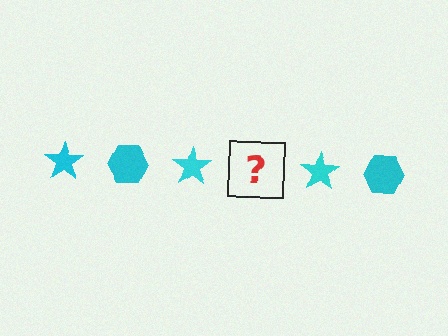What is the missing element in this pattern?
The missing element is a cyan hexagon.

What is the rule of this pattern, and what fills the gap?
The rule is that the pattern cycles through star, hexagon shapes in cyan. The gap should be filled with a cyan hexagon.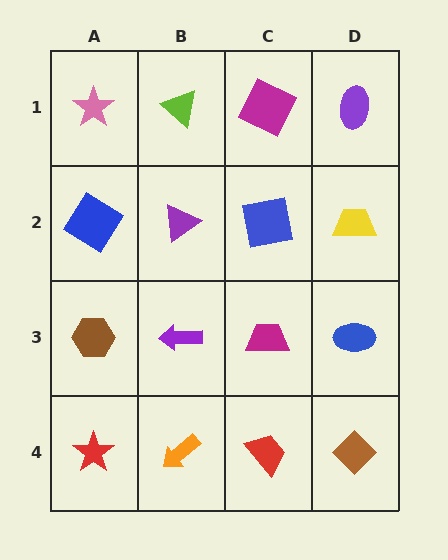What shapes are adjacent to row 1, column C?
A blue square (row 2, column C), a lime triangle (row 1, column B), a purple ellipse (row 1, column D).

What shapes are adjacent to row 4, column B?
A purple arrow (row 3, column B), a red star (row 4, column A), a red trapezoid (row 4, column C).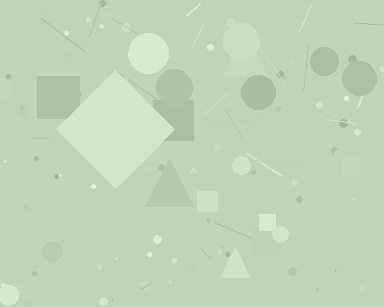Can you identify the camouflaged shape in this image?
The camouflaged shape is a diamond.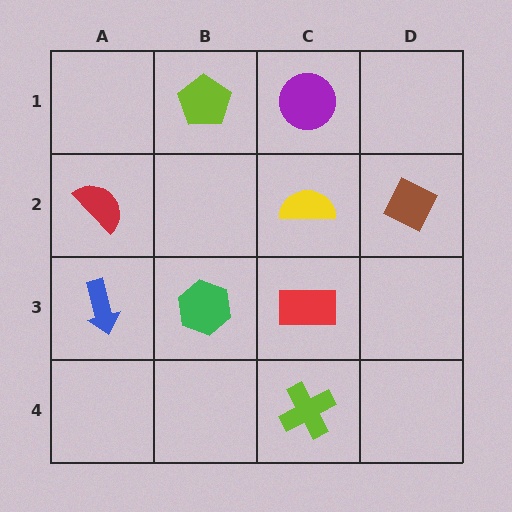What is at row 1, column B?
A lime pentagon.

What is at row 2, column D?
A brown diamond.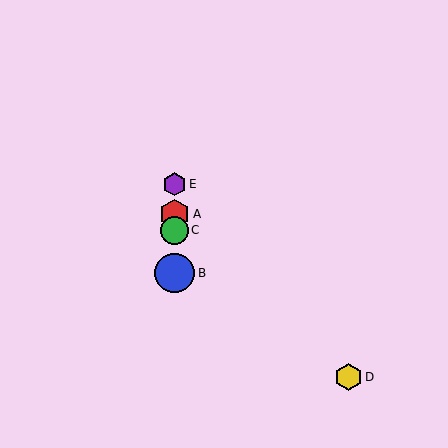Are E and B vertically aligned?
Yes, both are at x≈175.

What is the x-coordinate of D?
Object D is at x≈349.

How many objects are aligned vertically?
4 objects (A, B, C, E) are aligned vertically.